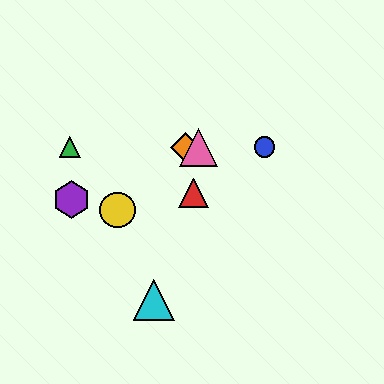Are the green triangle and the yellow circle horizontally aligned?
No, the green triangle is at y≈147 and the yellow circle is at y≈210.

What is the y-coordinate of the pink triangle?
The pink triangle is at y≈147.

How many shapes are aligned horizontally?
4 shapes (the blue circle, the green triangle, the orange diamond, the pink triangle) are aligned horizontally.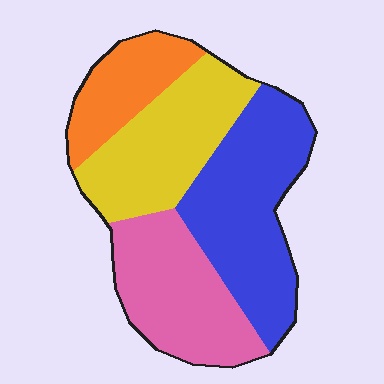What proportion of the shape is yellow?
Yellow takes up between a sixth and a third of the shape.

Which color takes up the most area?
Blue, at roughly 35%.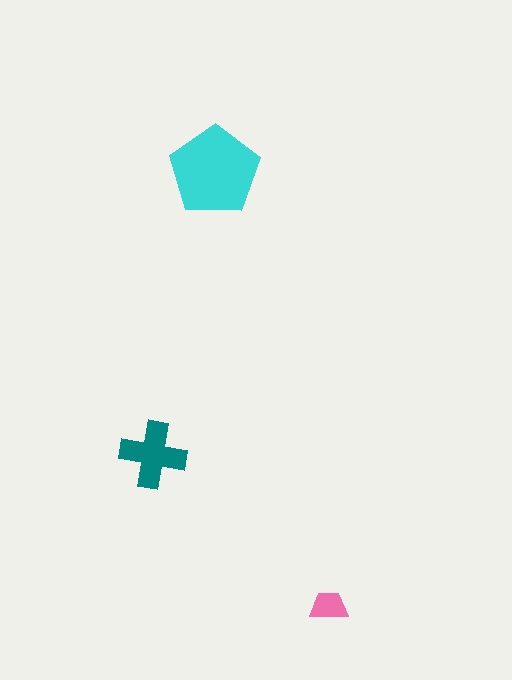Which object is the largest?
The cyan pentagon.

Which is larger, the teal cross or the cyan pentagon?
The cyan pentagon.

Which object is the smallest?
The pink trapezoid.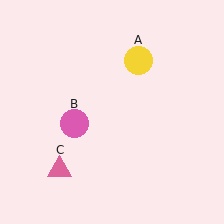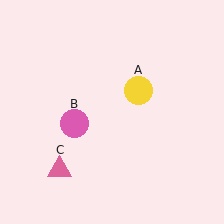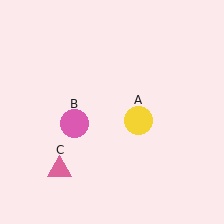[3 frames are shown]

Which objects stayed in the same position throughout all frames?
Pink circle (object B) and pink triangle (object C) remained stationary.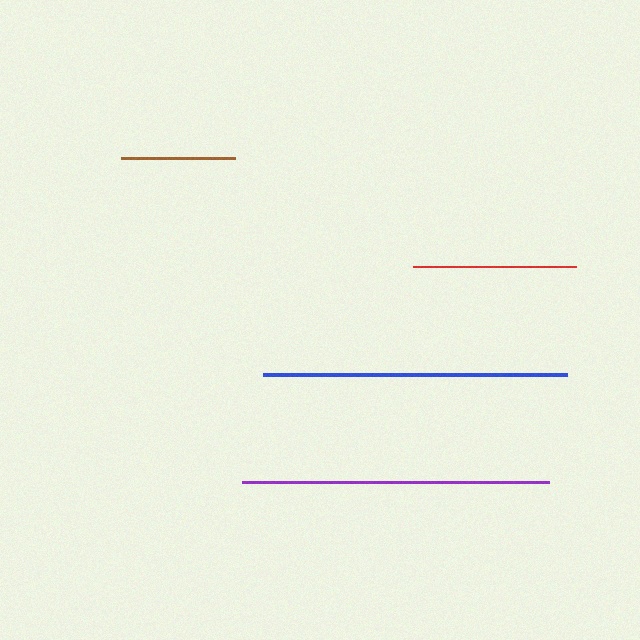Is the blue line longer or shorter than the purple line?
The purple line is longer than the blue line.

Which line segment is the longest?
The purple line is the longest at approximately 307 pixels.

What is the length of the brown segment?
The brown segment is approximately 114 pixels long.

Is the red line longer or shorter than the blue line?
The blue line is longer than the red line.